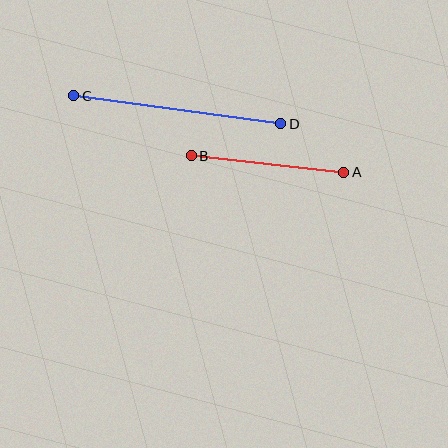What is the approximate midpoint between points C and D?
The midpoint is at approximately (177, 110) pixels.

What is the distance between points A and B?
The distance is approximately 153 pixels.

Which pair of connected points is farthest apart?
Points C and D are farthest apart.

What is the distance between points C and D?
The distance is approximately 209 pixels.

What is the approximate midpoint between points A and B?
The midpoint is at approximately (267, 164) pixels.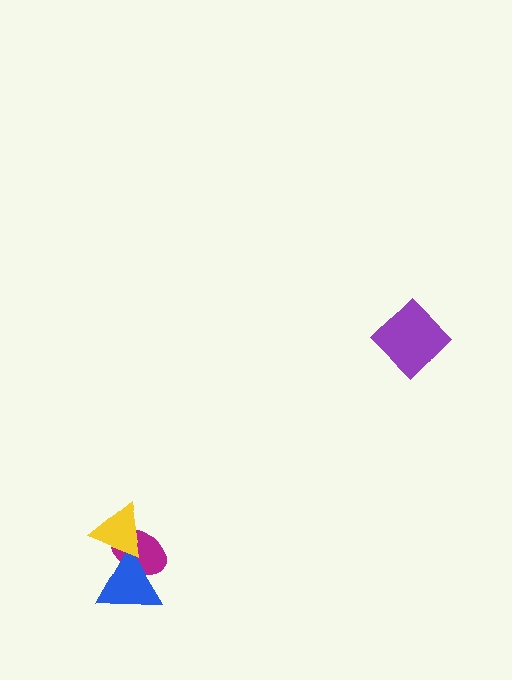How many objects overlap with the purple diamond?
0 objects overlap with the purple diamond.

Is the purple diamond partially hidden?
No, no other shape covers it.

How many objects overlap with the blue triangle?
2 objects overlap with the blue triangle.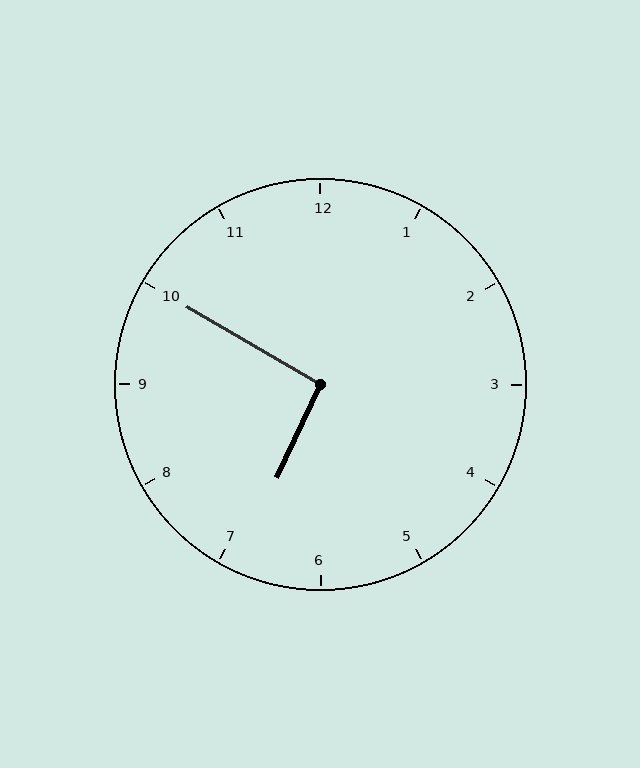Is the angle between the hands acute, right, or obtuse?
It is right.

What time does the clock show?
6:50.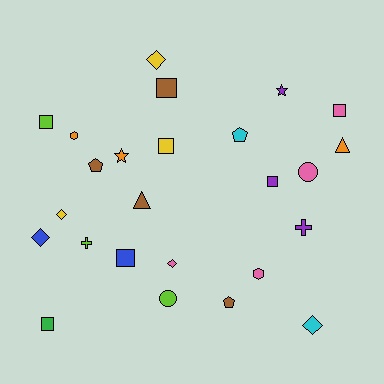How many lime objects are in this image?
There are 3 lime objects.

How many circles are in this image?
There are 2 circles.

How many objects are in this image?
There are 25 objects.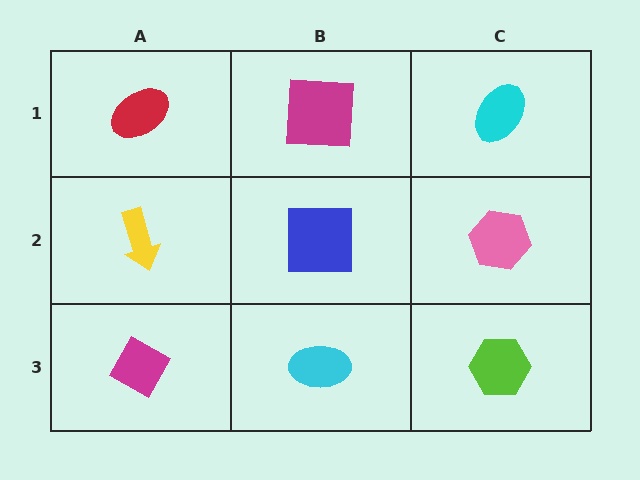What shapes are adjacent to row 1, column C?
A pink hexagon (row 2, column C), a magenta square (row 1, column B).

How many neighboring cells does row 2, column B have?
4.